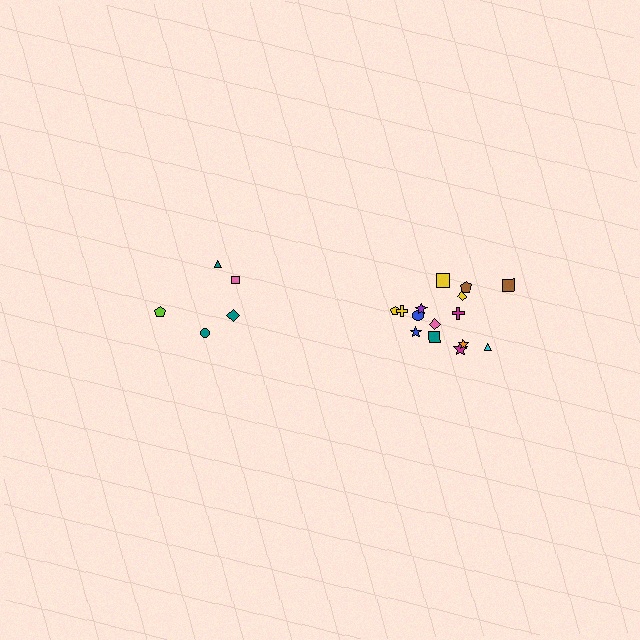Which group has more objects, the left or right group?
The right group.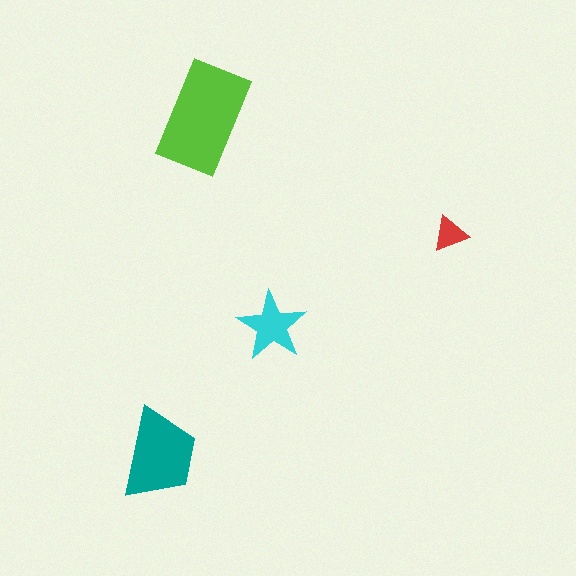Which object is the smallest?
The red triangle.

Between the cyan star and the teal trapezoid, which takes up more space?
The teal trapezoid.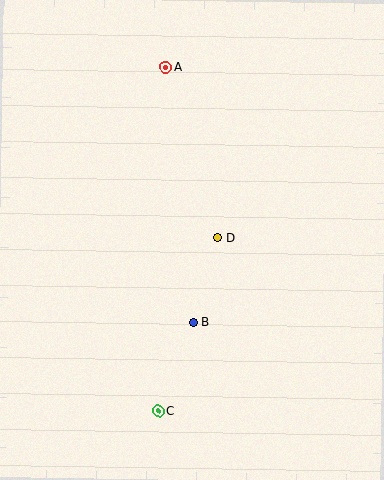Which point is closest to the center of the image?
Point D at (218, 238) is closest to the center.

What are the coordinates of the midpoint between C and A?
The midpoint between C and A is at (162, 239).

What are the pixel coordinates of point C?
Point C is at (159, 411).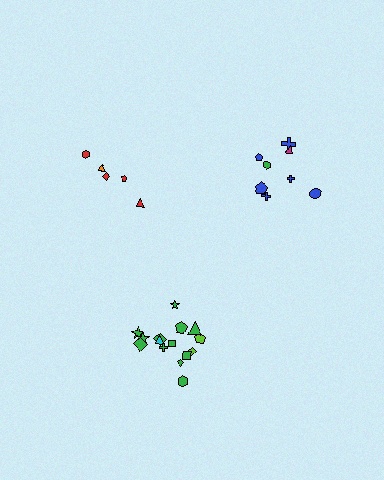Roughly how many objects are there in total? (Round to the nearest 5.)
Roughly 30 objects in total.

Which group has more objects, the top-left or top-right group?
The top-right group.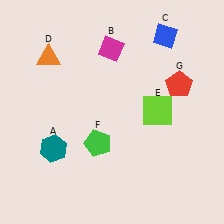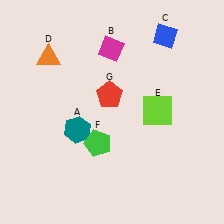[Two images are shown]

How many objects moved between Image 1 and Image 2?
2 objects moved between the two images.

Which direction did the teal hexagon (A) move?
The teal hexagon (A) moved right.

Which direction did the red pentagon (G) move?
The red pentagon (G) moved left.